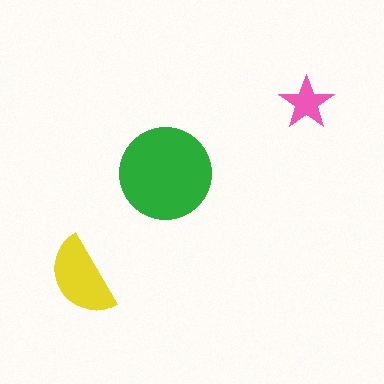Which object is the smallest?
The pink star.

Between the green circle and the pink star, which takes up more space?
The green circle.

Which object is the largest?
The green circle.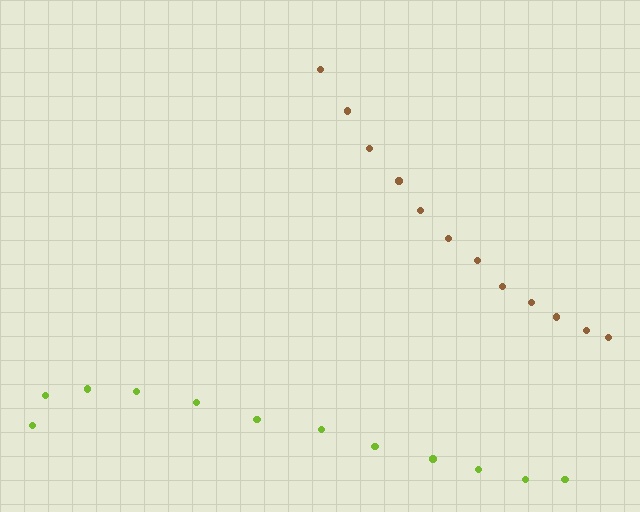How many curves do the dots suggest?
There are 2 distinct paths.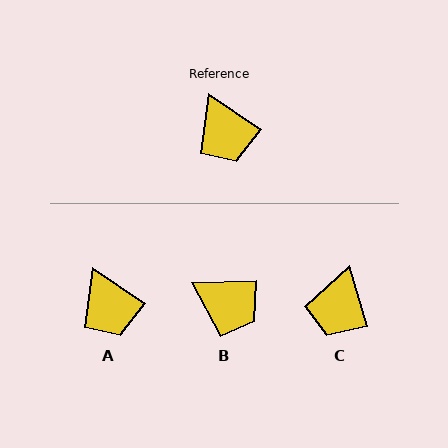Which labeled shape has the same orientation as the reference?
A.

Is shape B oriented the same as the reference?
No, it is off by about 35 degrees.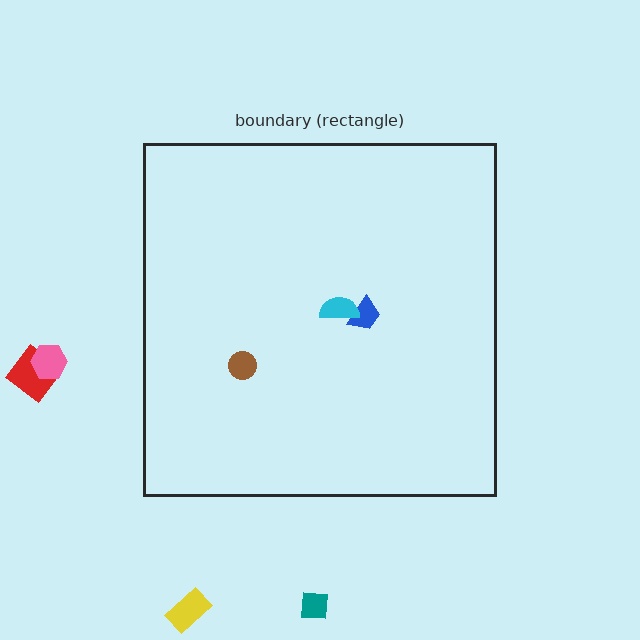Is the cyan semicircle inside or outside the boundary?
Inside.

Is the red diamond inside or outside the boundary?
Outside.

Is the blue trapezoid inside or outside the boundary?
Inside.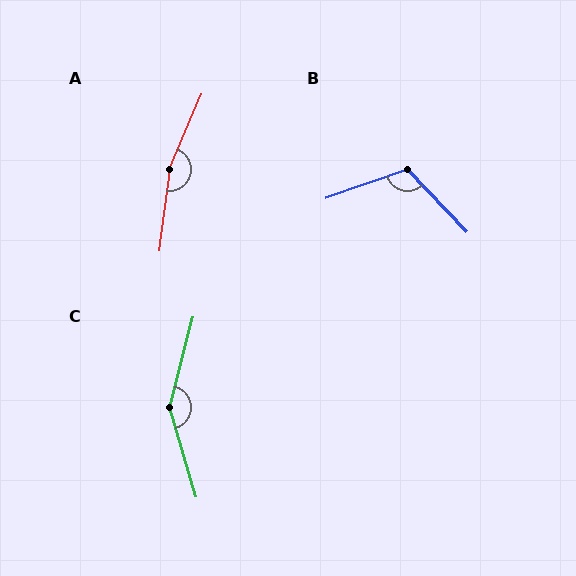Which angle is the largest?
A, at approximately 164 degrees.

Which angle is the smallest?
B, at approximately 114 degrees.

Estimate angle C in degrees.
Approximately 149 degrees.